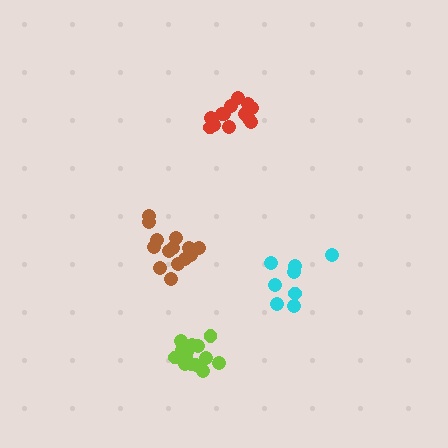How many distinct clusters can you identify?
There are 4 distinct clusters.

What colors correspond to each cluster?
The clusters are colored: lime, cyan, red, brown.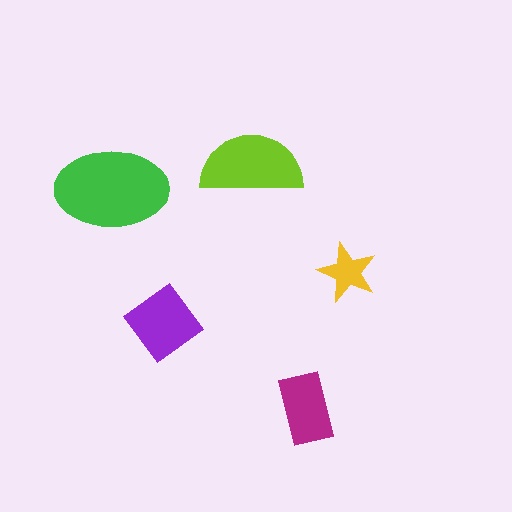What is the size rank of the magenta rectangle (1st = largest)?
4th.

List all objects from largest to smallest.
The green ellipse, the lime semicircle, the purple diamond, the magenta rectangle, the yellow star.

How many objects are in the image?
There are 5 objects in the image.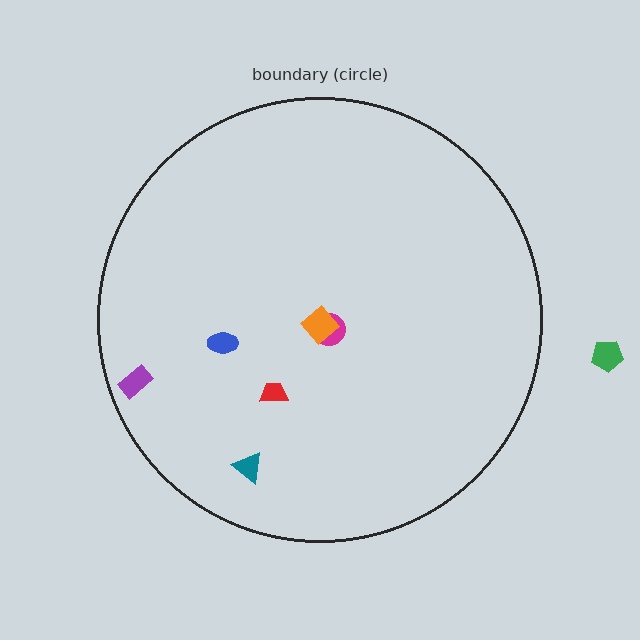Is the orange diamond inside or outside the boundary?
Inside.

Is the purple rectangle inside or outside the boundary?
Inside.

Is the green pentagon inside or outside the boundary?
Outside.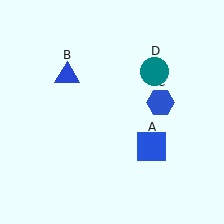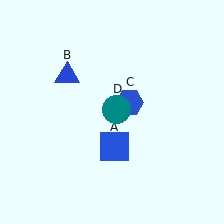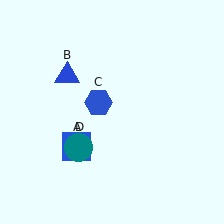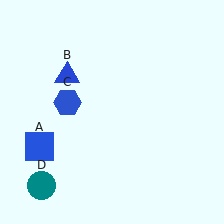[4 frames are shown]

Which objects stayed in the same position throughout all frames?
Blue triangle (object B) remained stationary.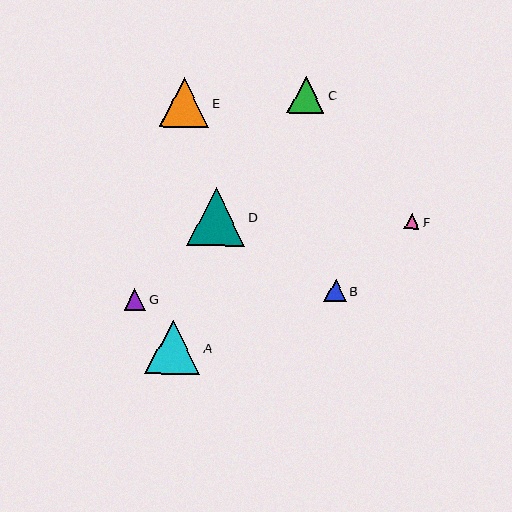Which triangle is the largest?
Triangle D is the largest with a size of approximately 57 pixels.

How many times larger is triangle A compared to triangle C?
Triangle A is approximately 1.5 times the size of triangle C.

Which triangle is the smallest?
Triangle F is the smallest with a size of approximately 15 pixels.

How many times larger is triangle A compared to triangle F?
Triangle A is approximately 3.6 times the size of triangle F.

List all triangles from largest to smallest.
From largest to smallest: D, A, E, C, B, G, F.